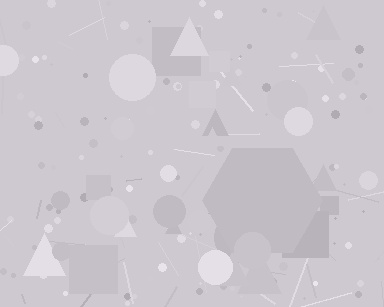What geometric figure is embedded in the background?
A hexagon is embedded in the background.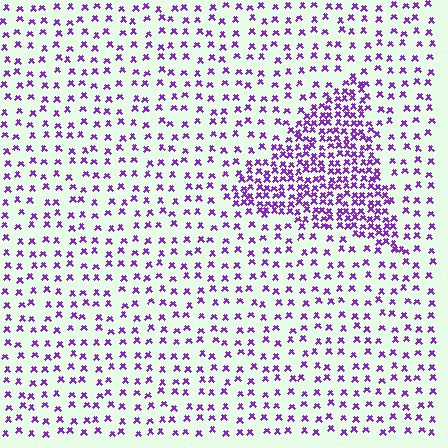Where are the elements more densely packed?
The elements are more densely packed inside the triangle boundary.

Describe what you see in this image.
The image contains small purple elements arranged at two different densities. A triangle-shaped region is visible where the elements are more densely packed than the surrounding area.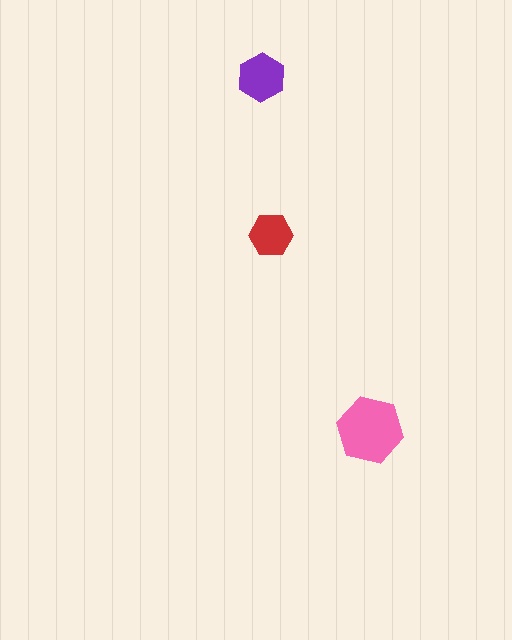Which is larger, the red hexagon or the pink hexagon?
The pink one.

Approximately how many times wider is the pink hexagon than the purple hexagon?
About 1.5 times wider.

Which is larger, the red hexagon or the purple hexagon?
The purple one.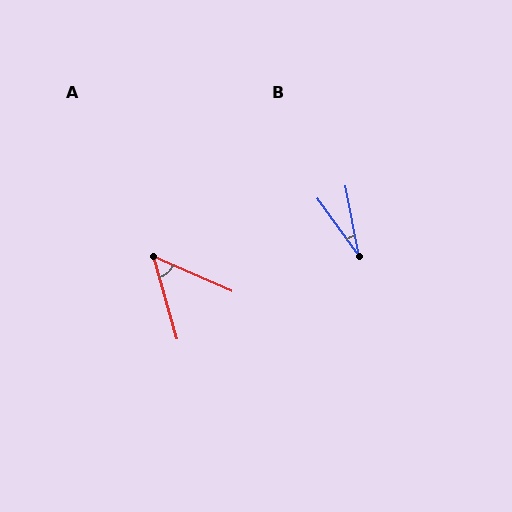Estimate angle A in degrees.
Approximately 50 degrees.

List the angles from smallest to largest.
B (25°), A (50°).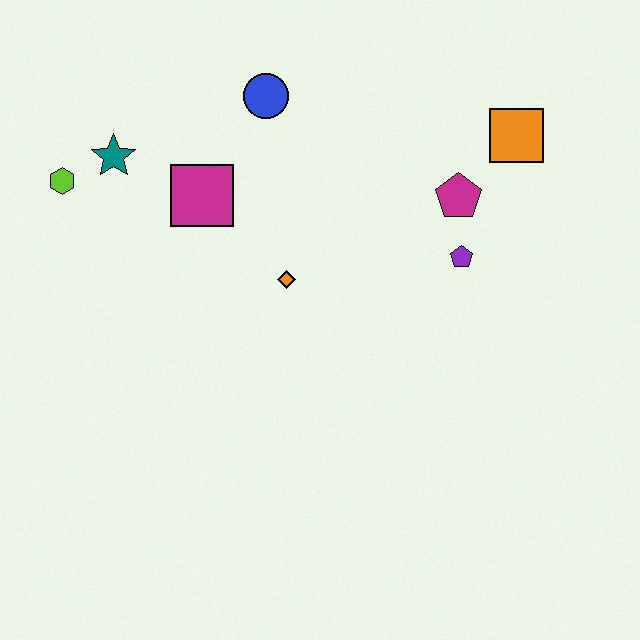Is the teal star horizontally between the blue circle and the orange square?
No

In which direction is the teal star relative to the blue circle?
The teal star is to the left of the blue circle.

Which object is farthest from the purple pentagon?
The lime hexagon is farthest from the purple pentagon.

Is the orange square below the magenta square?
No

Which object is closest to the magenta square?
The teal star is closest to the magenta square.